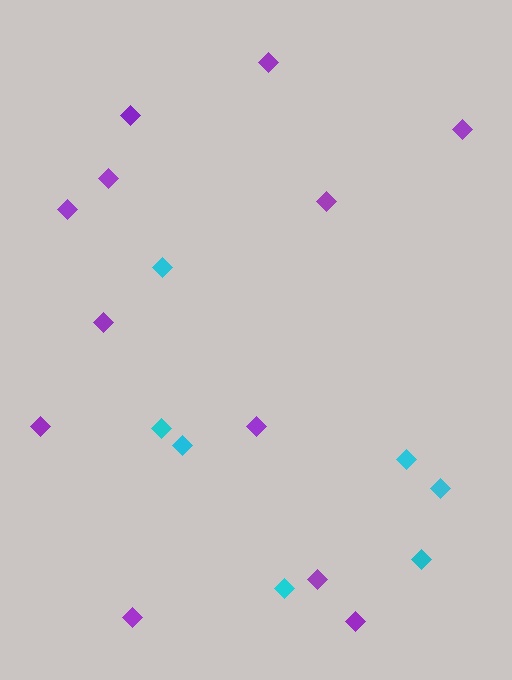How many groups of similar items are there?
There are 2 groups: one group of purple diamonds (12) and one group of cyan diamonds (7).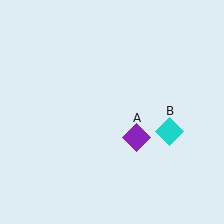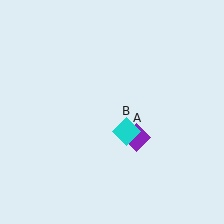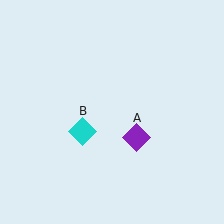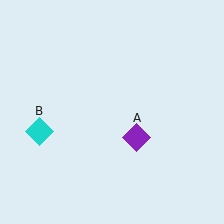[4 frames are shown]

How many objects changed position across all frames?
1 object changed position: cyan diamond (object B).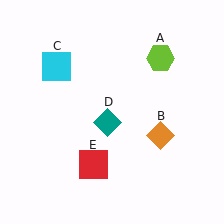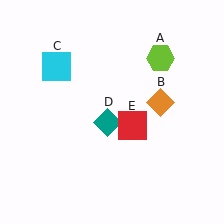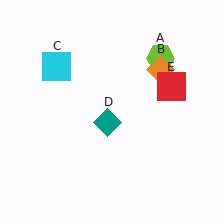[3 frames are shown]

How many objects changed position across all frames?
2 objects changed position: orange diamond (object B), red square (object E).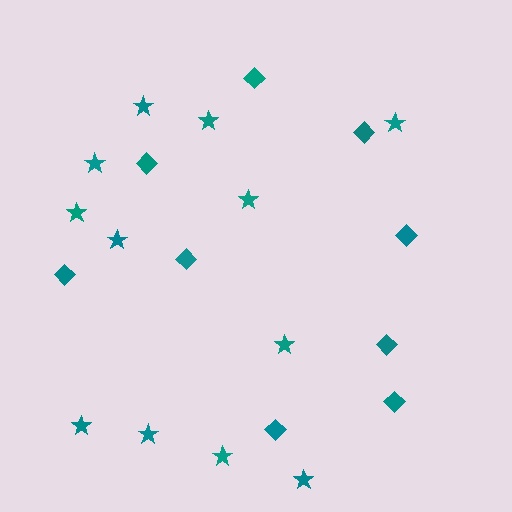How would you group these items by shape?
There are 2 groups: one group of diamonds (9) and one group of stars (12).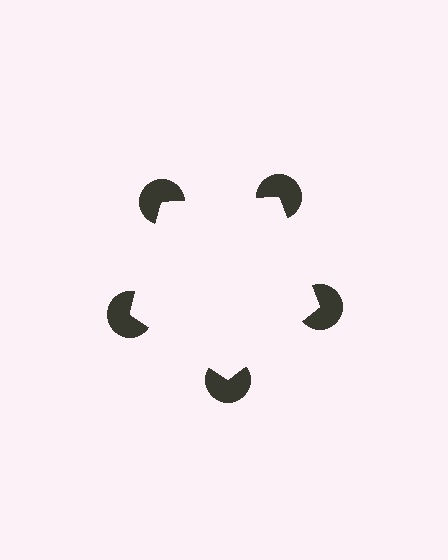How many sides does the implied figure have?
5 sides.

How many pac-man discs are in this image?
There are 5 — one at each vertex of the illusory pentagon.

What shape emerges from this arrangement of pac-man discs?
An illusory pentagon — its edges are inferred from the aligned wedge cuts in the pac-man discs, not physically drawn.